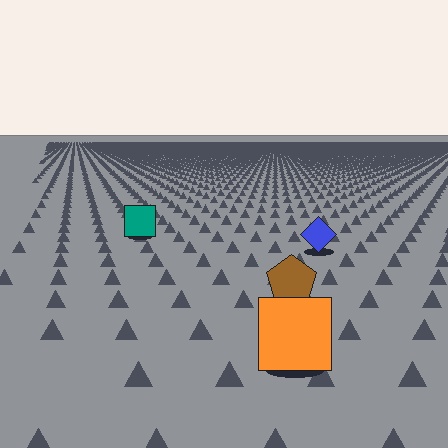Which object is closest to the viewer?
The orange square is closest. The texture marks near it are larger and more spread out.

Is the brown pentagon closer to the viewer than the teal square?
Yes. The brown pentagon is closer — you can tell from the texture gradient: the ground texture is coarser near it.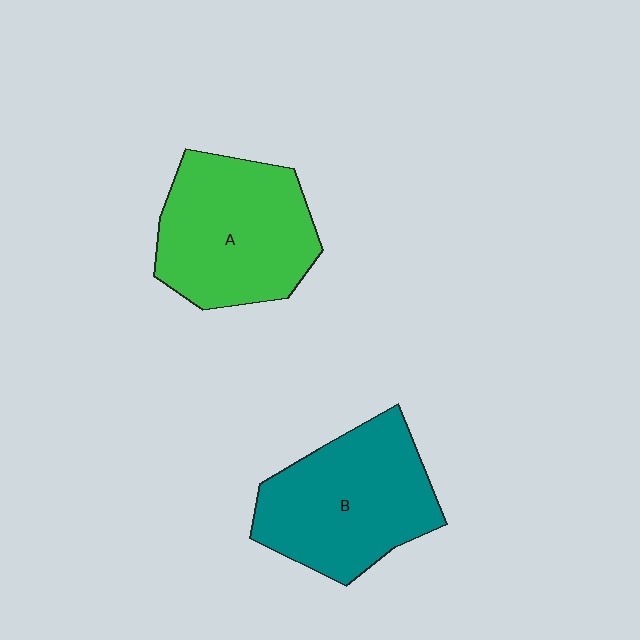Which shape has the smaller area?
Shape A (green).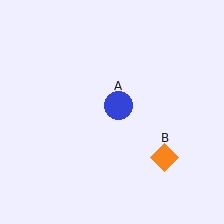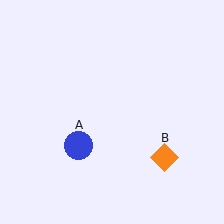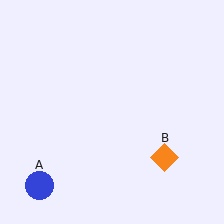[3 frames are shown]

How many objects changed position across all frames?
1 object changed position: blue circle (object A).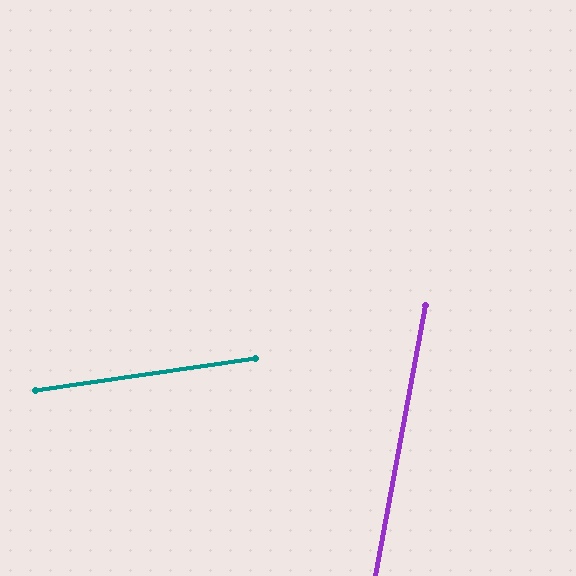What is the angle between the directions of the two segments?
Approximately 71 degrees.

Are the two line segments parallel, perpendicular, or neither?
Neither parallel nor perpendicular — they differ by about 71°.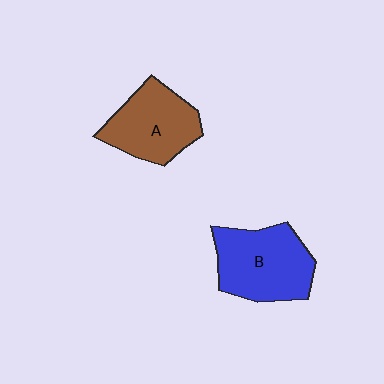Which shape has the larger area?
Shape B (blue).